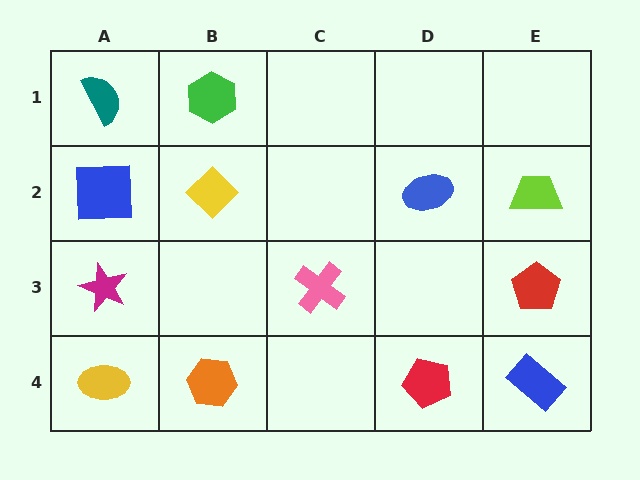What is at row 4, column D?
A red pentagon.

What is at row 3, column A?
A magenta star.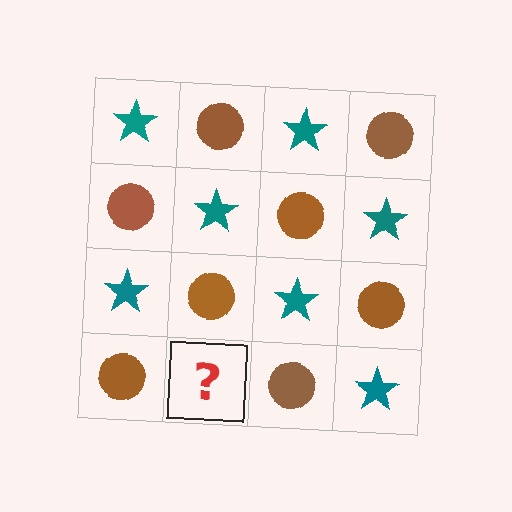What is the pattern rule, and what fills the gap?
The rule is that it alternates teal star and brown circle in a checkerboard pattern. The gap should be filled with a teal star.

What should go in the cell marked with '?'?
The missing cell should contain a teal star.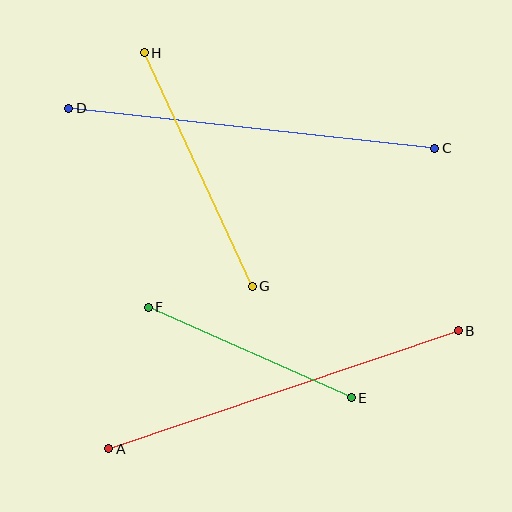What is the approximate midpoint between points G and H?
The midpoint is at approximately (198, 170) pixels.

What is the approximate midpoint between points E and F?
The midpoint is at approximately (250, 352) pixels.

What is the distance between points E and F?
The distance is approximately 222 pixels.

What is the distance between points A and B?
The distance is approximately 369 pixels.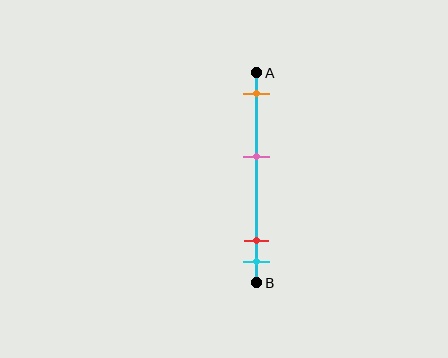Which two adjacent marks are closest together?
The red and cyan marks are the closest adjacent pair.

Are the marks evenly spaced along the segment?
No, the marks are not evenly spaced.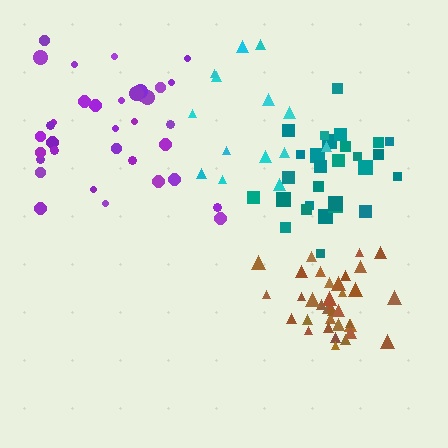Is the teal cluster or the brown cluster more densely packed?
Brown.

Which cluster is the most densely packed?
Brown.